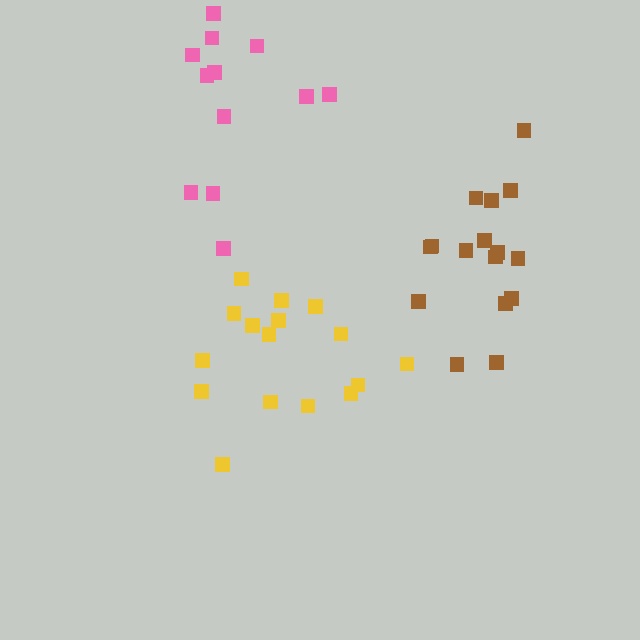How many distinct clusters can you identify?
There are 3 distinct clusters.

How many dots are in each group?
Group 1: 12 dots, Group 2: 16 dots, Group 3: 16 dots (44 total).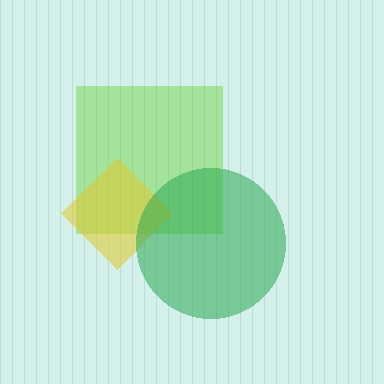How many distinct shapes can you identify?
There are 3 distinct shapes: a lime square, a yellow diamond, a green circle.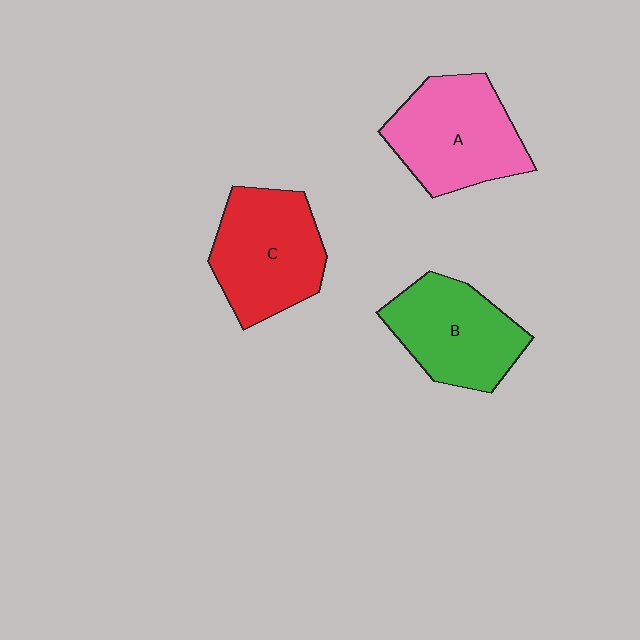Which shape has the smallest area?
Shape B (green).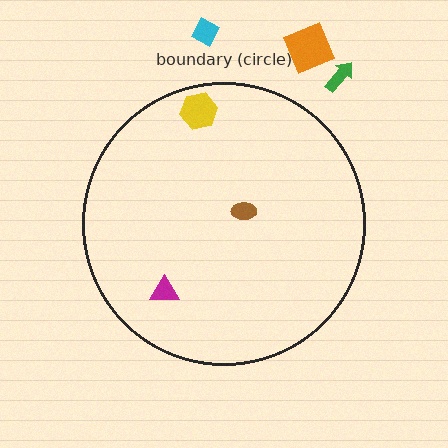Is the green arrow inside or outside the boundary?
Outside.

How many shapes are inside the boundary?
3 inside, 3 outside.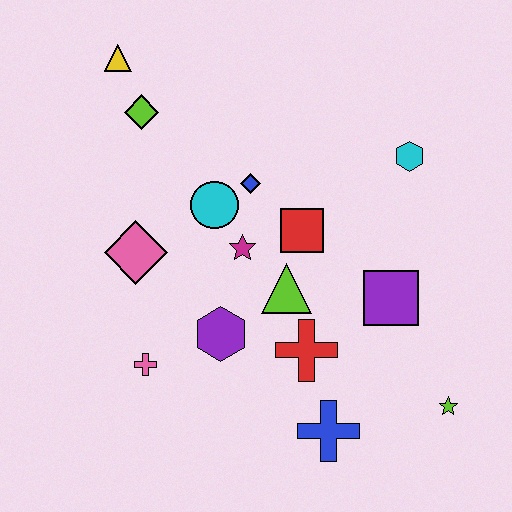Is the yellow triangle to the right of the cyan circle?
No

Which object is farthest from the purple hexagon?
The yellow triangle is farthest from the purple hexagon.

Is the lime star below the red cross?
Yes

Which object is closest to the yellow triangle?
The lime diamond is closest to the yellow triangle.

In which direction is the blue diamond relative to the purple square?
The blue diamond is to the left of the purple square.